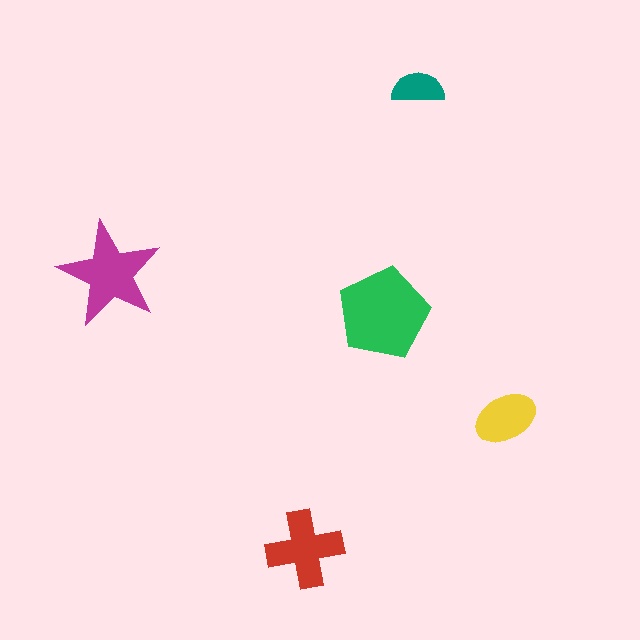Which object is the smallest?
The teal semicircle.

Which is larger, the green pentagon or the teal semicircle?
The green pentagon.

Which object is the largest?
The green pentagon.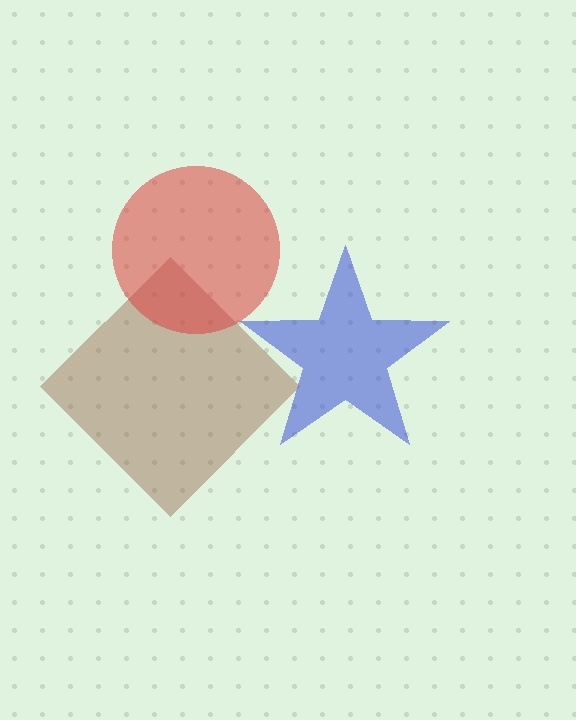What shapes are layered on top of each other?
The layered shapes are: a blue star, a brown diamond, a red circle.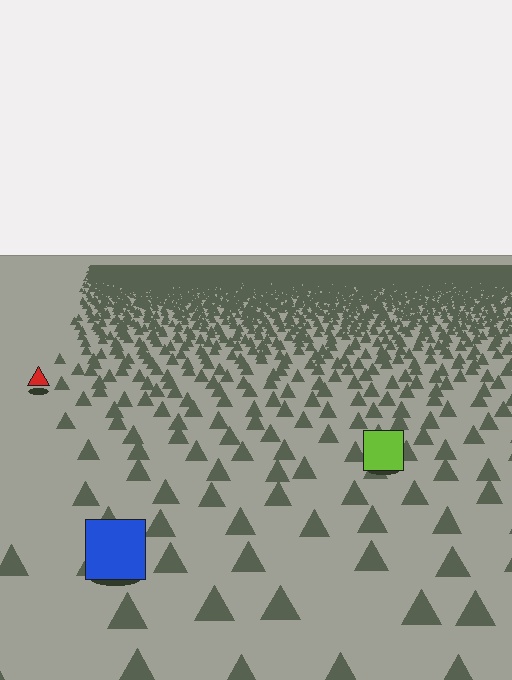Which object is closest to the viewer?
The blue square is closest. The texture marks near it are larger and more spread out.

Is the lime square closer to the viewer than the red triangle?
Yes. The lime square is closer — you can tell from the texture gradient: the ground texture is coarser near it.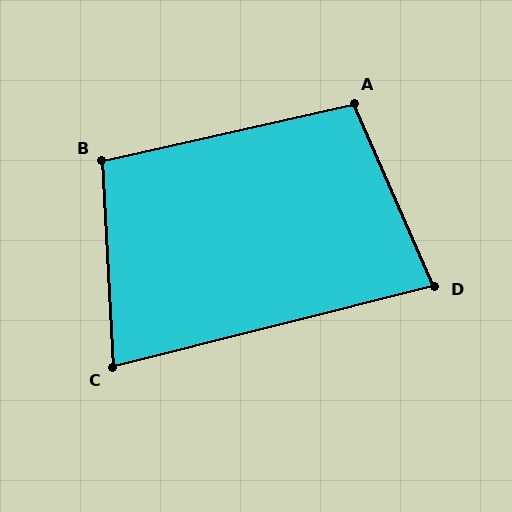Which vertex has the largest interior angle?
A, at approximately 101 degrees.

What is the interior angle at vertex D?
Approximately 80 degrees (acute).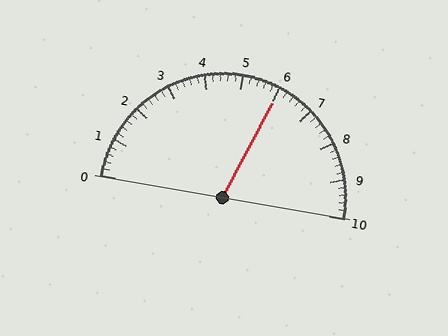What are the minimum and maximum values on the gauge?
The gauge ranges from 0 to 10.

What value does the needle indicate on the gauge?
The needle indicates approximately 6.0.